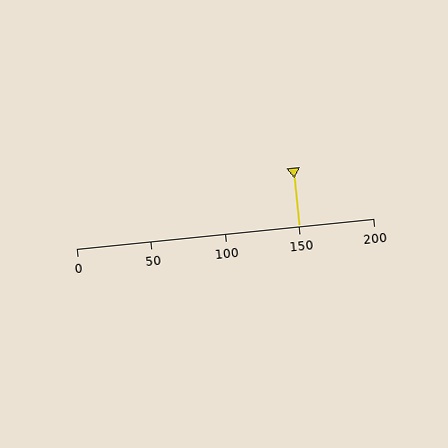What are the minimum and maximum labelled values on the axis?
The axis runs from 0 to 200.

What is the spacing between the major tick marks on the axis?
The major ticks are spaced 50 apart.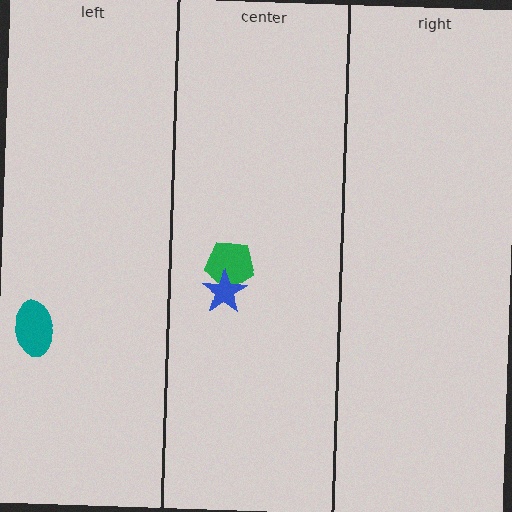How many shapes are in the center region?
2.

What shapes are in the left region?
The teal ellipse.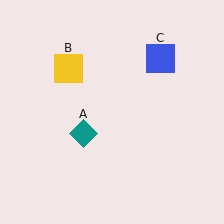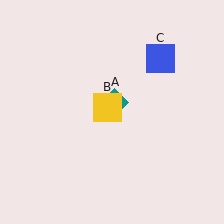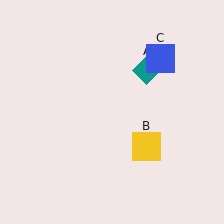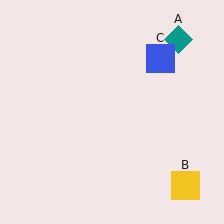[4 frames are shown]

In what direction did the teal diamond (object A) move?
The teal diamond (object A) moved up and to the right.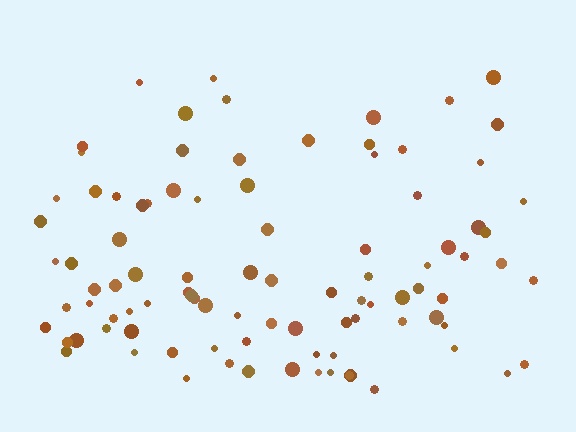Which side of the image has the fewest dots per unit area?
The top.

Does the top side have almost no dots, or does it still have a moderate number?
Still a moderate number, just noticeably fewer than the bottom.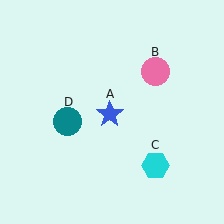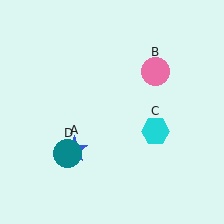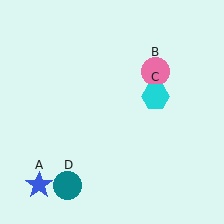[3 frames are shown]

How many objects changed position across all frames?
3 objects changed position: blue star (object A), cyan hexagon (object C), teal circle (object D).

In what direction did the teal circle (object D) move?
The teal circle (object D) moved down.